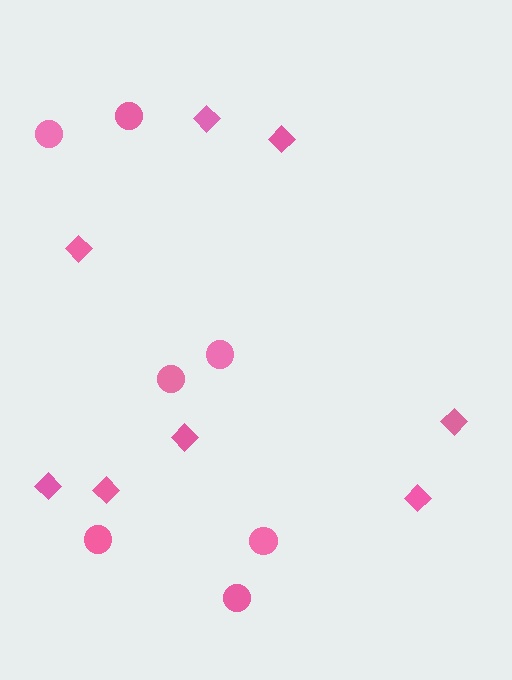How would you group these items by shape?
There are 2 groups: one group of diamonds (8) and one group of circles (7).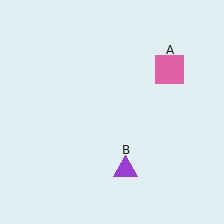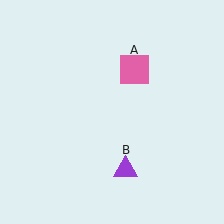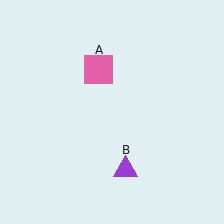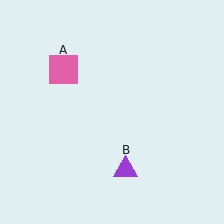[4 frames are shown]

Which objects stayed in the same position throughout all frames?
Purple triangle (object B) remained stationary.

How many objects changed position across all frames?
1 object changed position: pink square (object A).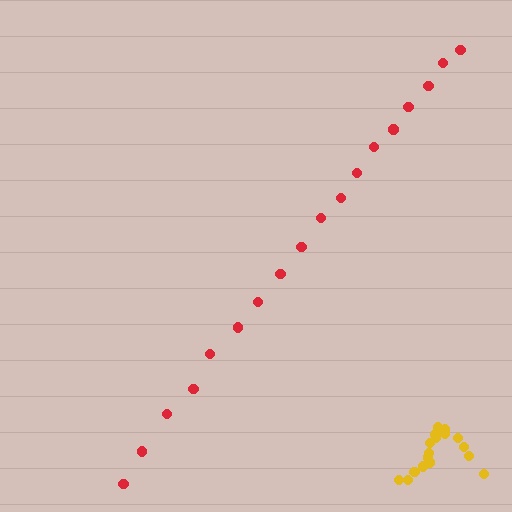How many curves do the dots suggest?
There are 2 distinct paths.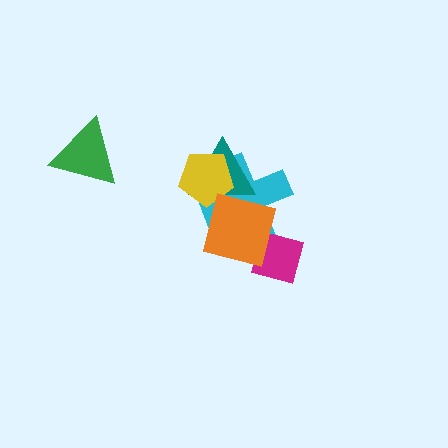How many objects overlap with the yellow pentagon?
3 objects overlap with the yellow pentagon.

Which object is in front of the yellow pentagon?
The orange square is in front of the yellow pentagon.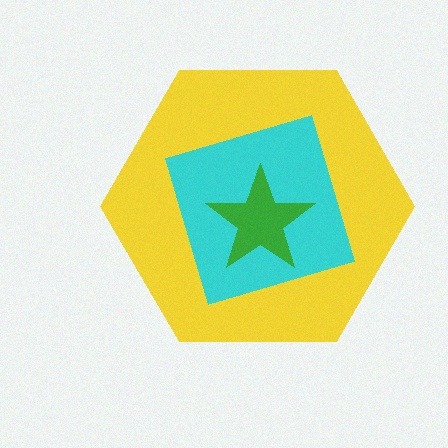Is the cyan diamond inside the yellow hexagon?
Yes.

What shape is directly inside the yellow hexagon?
The cyan diamond.